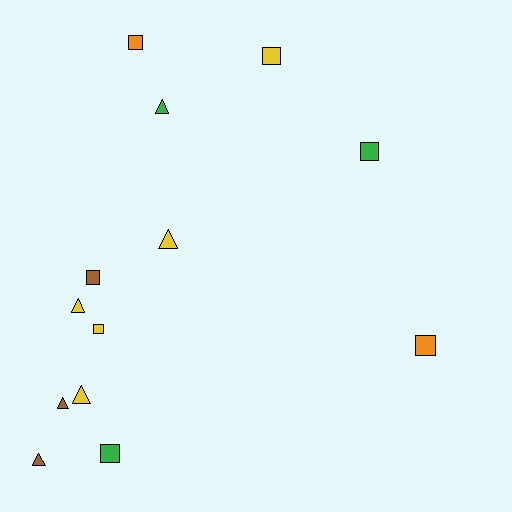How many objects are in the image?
There are 13 objects.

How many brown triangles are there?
There are 2 brown triangles.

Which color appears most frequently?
Yellow, with 5 objects.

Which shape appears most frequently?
Square, with 7 objects.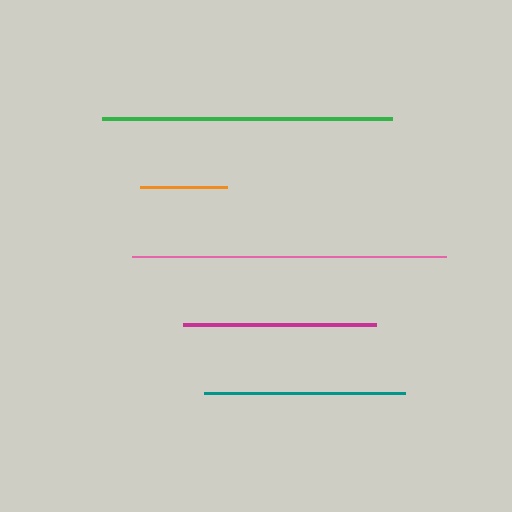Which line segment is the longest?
The pink line is the longest at approximately 315 pixels.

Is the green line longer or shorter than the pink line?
The pink line is longer than the green line.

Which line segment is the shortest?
The orange line is the shortest at approximately 87 pixels.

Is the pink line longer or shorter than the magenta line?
The pink line is longer than the magenta line.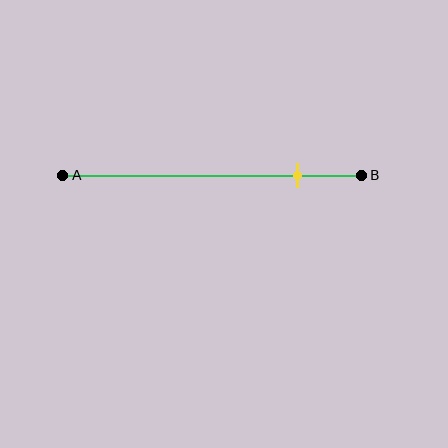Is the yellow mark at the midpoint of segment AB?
No, the mark is at about 80% from A, not at the 50% midpoint.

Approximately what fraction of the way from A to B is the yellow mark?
The yellow mark is approximately 80% of the way from A to B.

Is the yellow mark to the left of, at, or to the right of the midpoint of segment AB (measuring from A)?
The yellow mark is to the right of the midpoint of segment AB.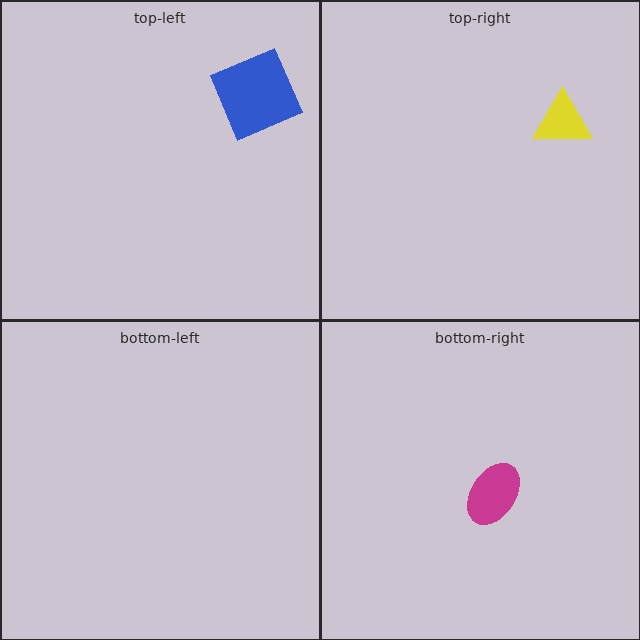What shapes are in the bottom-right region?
The magenta ellipse.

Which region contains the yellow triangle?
The top-right region.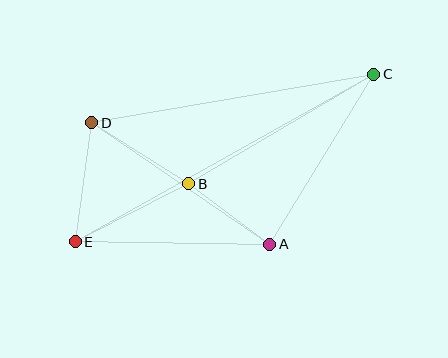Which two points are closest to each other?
Points A and B are closest to each other.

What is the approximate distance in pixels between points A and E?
The distance between A and E is approximately 195 pixels.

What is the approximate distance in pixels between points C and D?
The distance between C and D is approximately 286 pixels.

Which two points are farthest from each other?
Points C and E are farthest from each other.